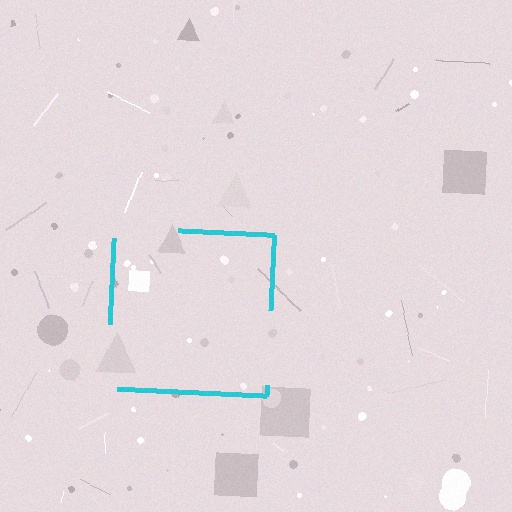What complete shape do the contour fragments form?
The contour fragments form a square.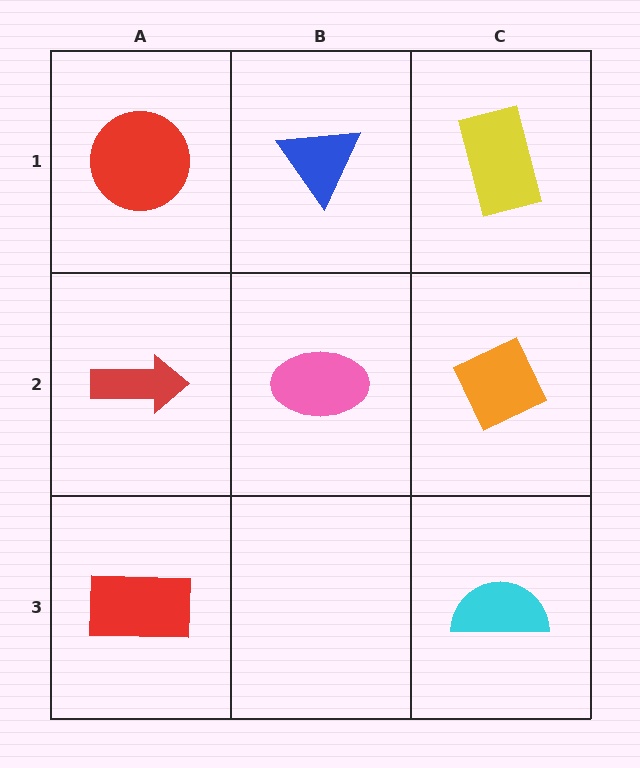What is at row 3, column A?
A red rectangle.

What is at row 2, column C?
An orange diamond.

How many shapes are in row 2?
3 shapes.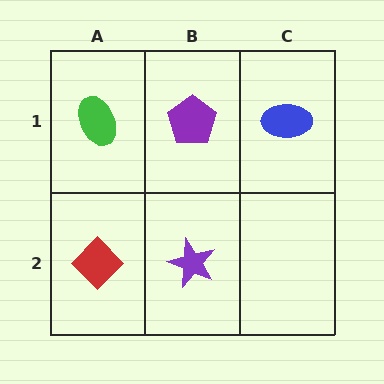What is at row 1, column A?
A green ellipse.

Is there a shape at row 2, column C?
No, that cell is empty.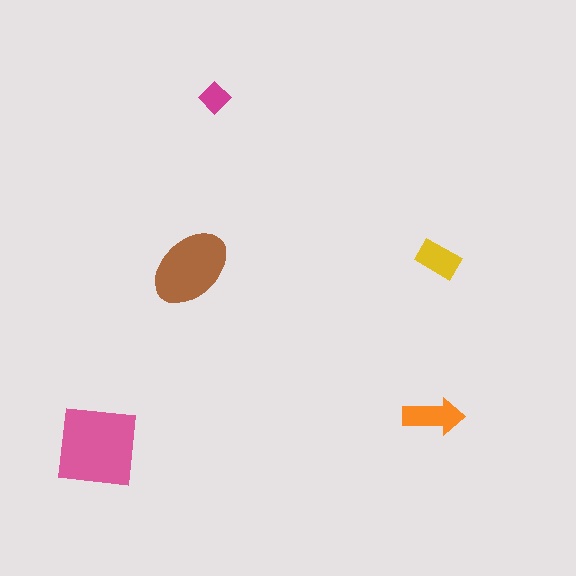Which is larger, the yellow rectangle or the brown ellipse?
The brown ellipse.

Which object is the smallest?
The magenta diamond.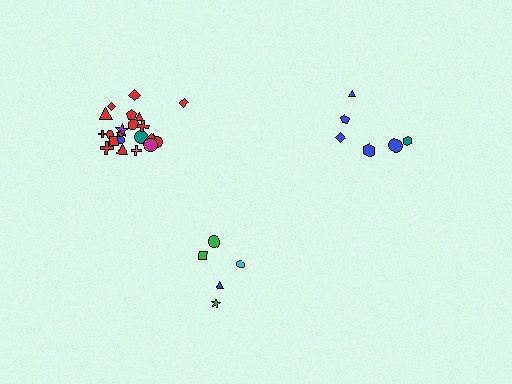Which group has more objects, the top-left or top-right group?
The top-left group.